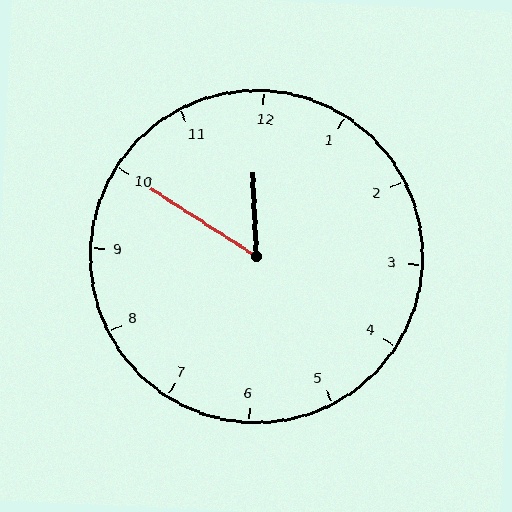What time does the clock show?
11:50.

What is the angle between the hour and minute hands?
Approximately 55 degrees.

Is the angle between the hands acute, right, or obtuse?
It is acute.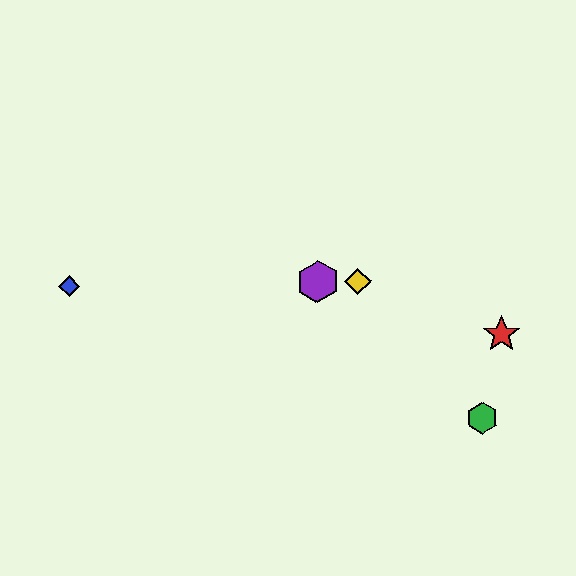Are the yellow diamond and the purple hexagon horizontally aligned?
Yes, both are at y≈281.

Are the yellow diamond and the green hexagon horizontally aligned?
No, the yellow diamond is at y≈281 and the green hexagon is at y≈418.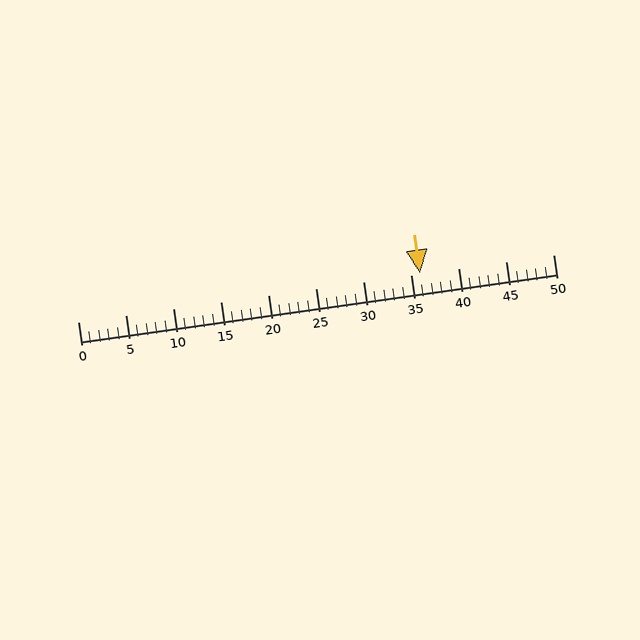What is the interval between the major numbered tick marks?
The major tick marks are spaced 5 units apart.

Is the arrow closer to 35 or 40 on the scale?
The arrow is closer to 35.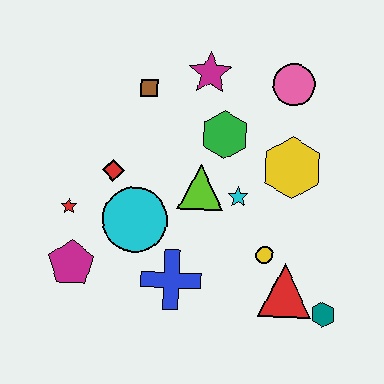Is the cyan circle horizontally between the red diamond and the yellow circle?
Yes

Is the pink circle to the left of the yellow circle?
No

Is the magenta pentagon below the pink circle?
Yes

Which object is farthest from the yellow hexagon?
The magenta pentagon is farthest from the yellow hexagon.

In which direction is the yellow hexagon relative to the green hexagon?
The yellow hexagon is to the right of the green hexagon.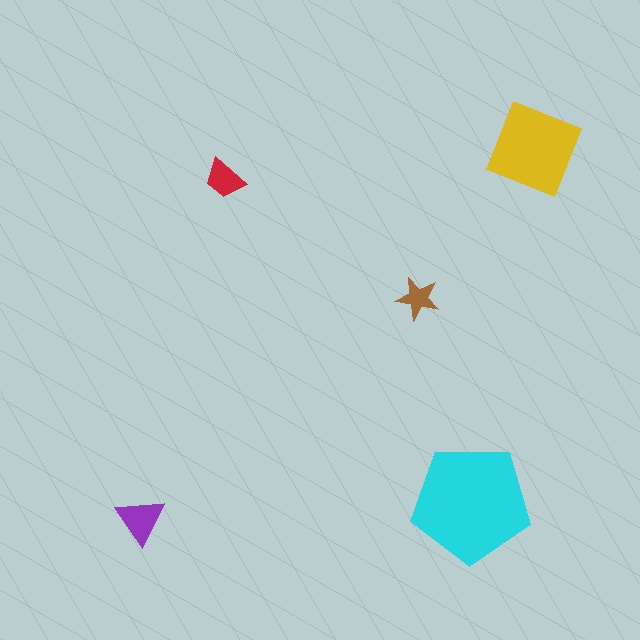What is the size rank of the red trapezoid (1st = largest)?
4th.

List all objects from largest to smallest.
The cyan pentagon, the yellow diamond, the purple triangle, the red trapezoid, the brown star.